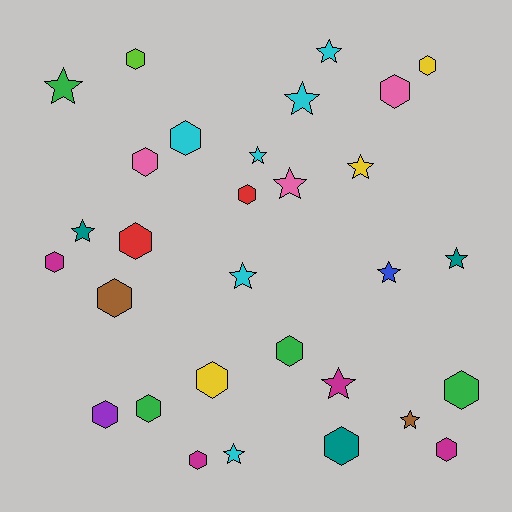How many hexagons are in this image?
There are 17 hexagons.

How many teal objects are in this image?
There are 3 teal objects.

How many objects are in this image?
There are 30 objects.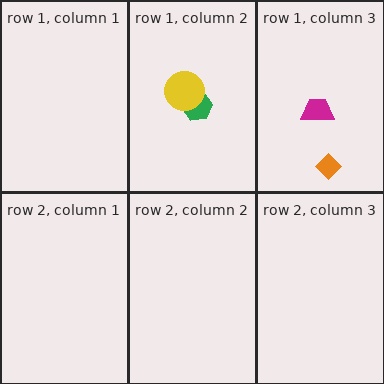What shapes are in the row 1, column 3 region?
The magenta trapezoid, the orange diamond.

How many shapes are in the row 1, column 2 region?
2.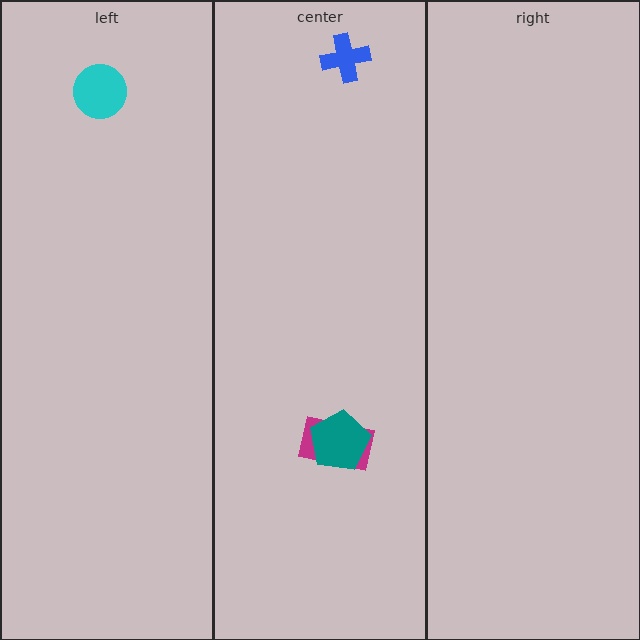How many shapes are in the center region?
3.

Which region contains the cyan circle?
The left region.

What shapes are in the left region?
The cyan circle.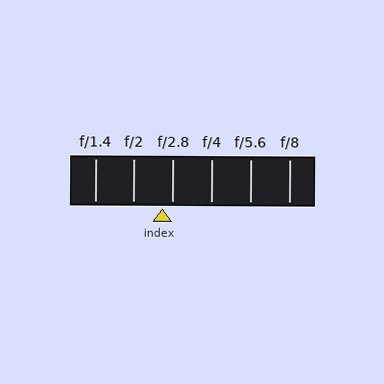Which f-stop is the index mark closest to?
The index mark is closest to f/2.8.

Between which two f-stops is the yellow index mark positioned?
The index mark is between f/2 and f/2.8.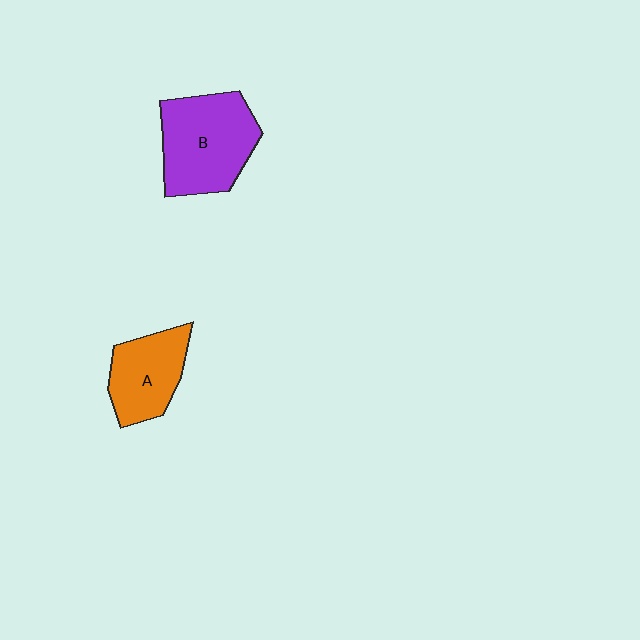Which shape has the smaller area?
Shape A (orange).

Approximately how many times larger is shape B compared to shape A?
Approximately 1.4 times.